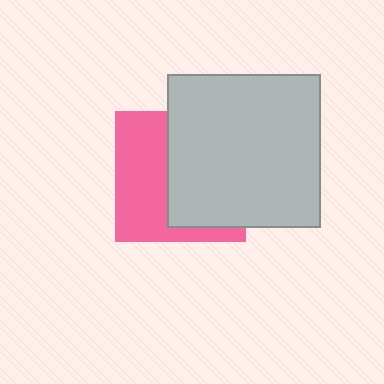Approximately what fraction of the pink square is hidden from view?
Roughly 54% of the pink square is hidden behind the light gray square.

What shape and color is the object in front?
The object in front is a light gray square.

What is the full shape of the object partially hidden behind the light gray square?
The partially hidden object is a pink square.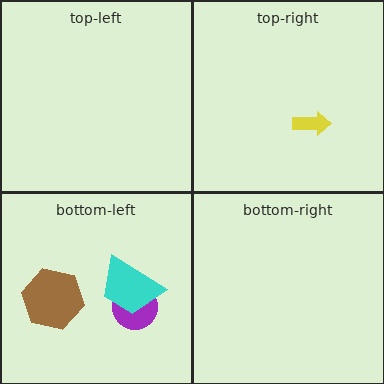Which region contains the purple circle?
The bottom-left region.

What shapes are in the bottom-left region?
The purple circle, the cyan trapezoid, the brown hexagon.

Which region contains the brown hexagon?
The bottom-left region.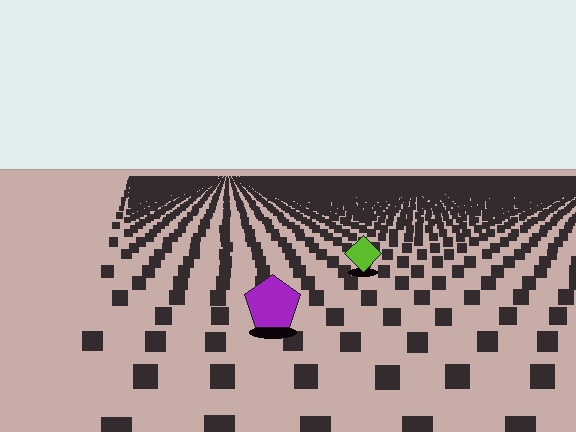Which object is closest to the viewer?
The purple pentagon is closest. The texture marks near it are larger and more spread out.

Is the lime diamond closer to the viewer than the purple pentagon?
No. The purple pentagon is closer — you can tell from the texture gradient: the ground texture is coarser near it.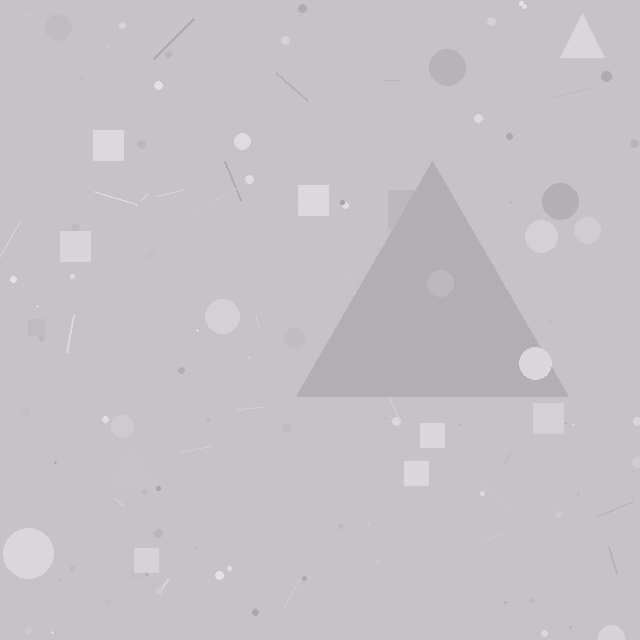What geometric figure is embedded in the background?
A triangle is embedded in the background.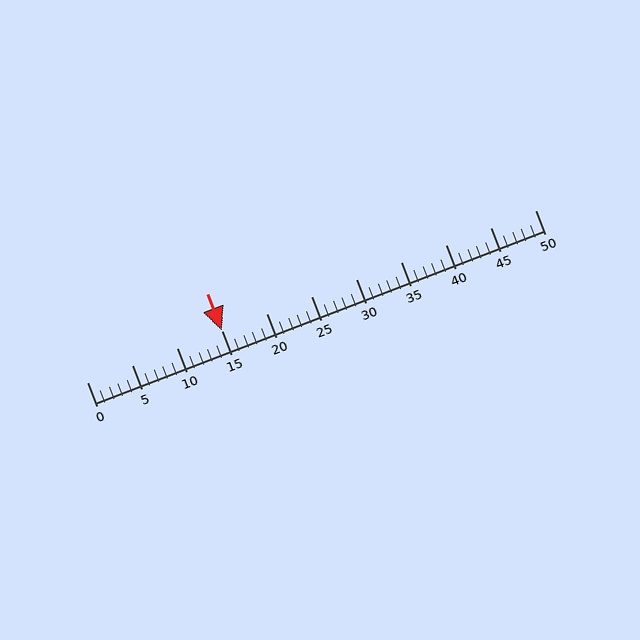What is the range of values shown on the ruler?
The ruler shows values from 0 to 50.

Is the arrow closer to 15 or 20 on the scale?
The arrow is closer to 15.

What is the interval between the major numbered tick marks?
The major tick marks are spaced 5 units apart.